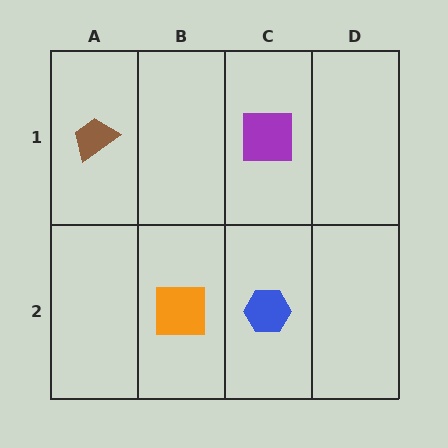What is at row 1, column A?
A brown trapezoid.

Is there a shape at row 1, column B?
No, that cell is empty.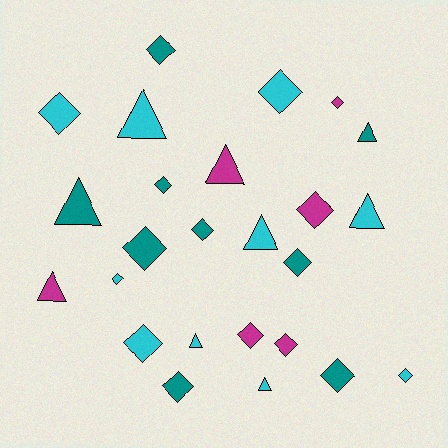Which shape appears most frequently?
Diamond, with 16 objects.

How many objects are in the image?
There are 25 objects.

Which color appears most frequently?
Cyan, with 10 objects.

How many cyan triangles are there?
There are 5 cyan triangles.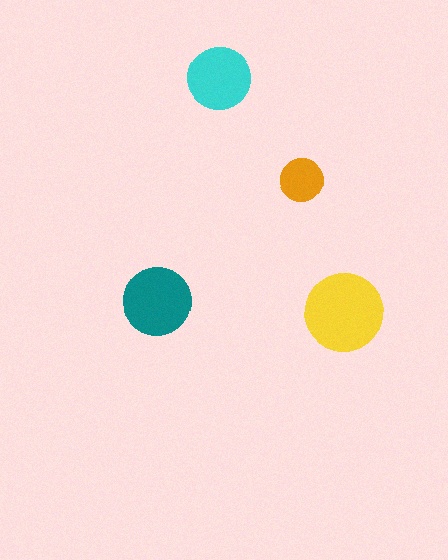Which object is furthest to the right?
The yellow circle is rightmost.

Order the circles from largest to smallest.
the yellow one, the teal one, the cyan one, the orange one.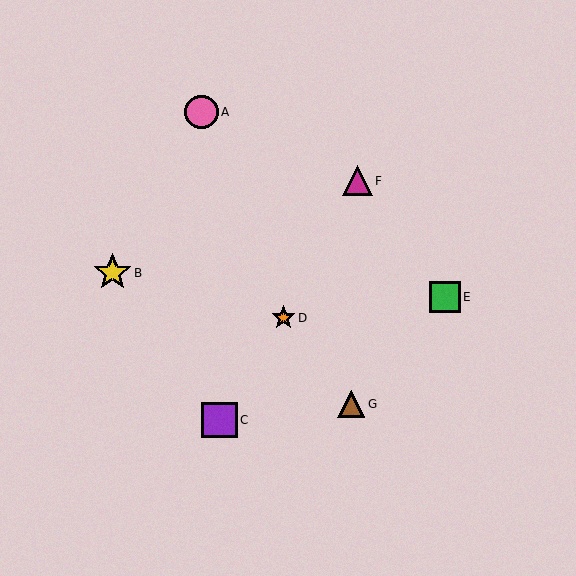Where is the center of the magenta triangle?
The center of the magenta triangle is at (357, 181).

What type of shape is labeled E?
Shape E is a green square.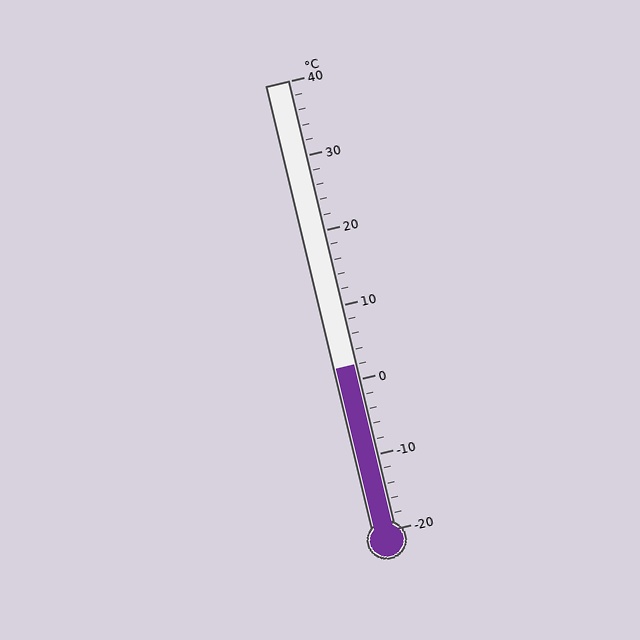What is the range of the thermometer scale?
The thermometer scale ranges from -20°C to 40°C.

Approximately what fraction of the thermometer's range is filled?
The thermometer is filled to approximately 35% of its range.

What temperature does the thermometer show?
The thermometer shows approximately 2°C.